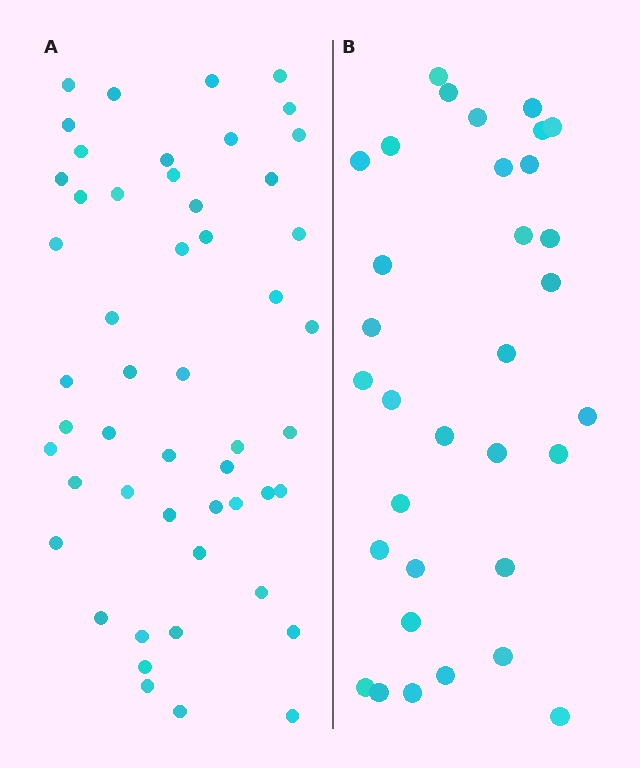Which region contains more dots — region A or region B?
Region A (the left region) has more dots.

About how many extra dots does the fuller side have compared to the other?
Region A has approximately 20 more dots than region B.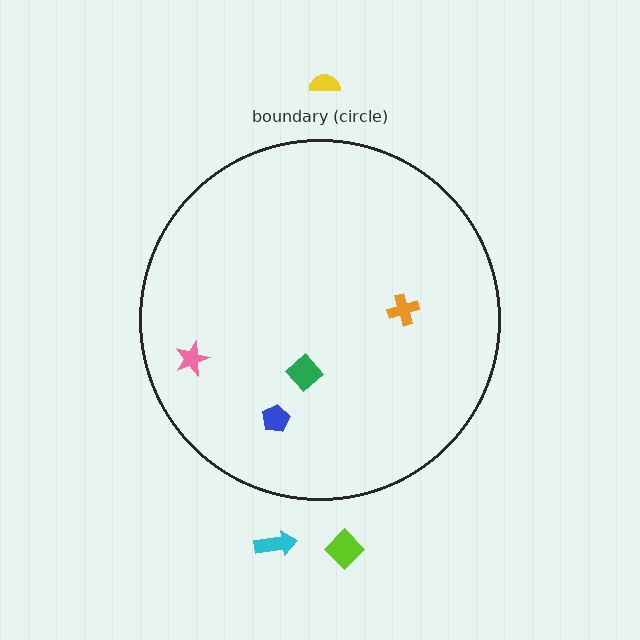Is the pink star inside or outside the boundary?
Inside.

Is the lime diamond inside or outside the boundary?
Outside.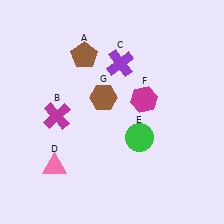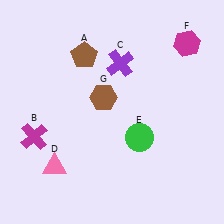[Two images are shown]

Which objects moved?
The objects that moved are: the magenta cross (B), the magenta hexagon (F).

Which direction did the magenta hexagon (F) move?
The magenta hexagon (F) moved up.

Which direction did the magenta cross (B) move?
The magenta cross (B) moved left.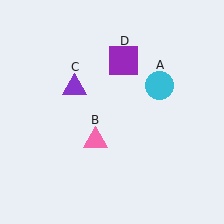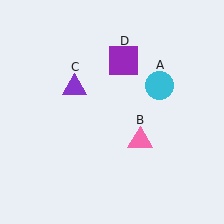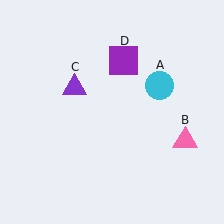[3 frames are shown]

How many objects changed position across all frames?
1 object changed position: pink triangle (object B).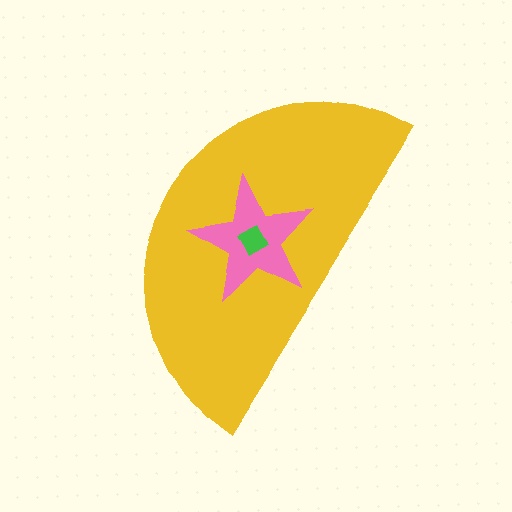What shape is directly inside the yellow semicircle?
The pink star.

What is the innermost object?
The green square.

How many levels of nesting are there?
3.